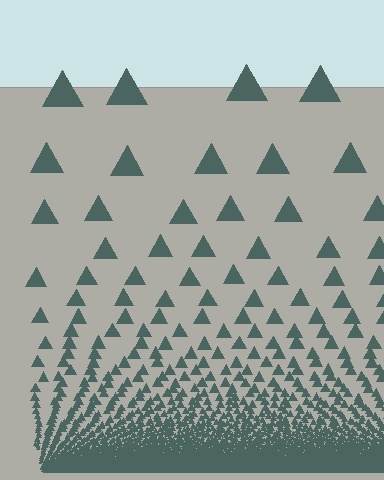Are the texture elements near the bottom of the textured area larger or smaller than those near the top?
Smaller. The gradient is inverted — elements near the bottom are smaller and denser.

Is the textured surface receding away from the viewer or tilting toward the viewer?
The surface appears to tilt toward the viewer. Texture elements get larger and sparser toward the top.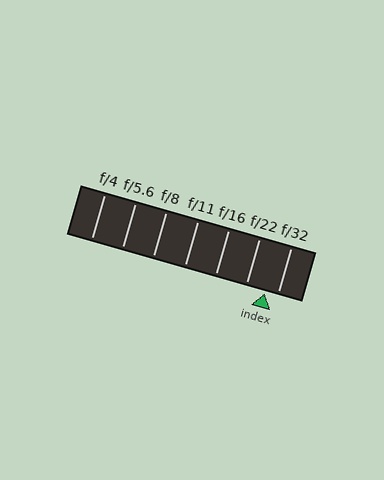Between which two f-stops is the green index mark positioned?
The index mark is between f/22 and f/32.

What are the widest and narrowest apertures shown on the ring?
The widest aperture shown is f/4 and the narrowest is f/32.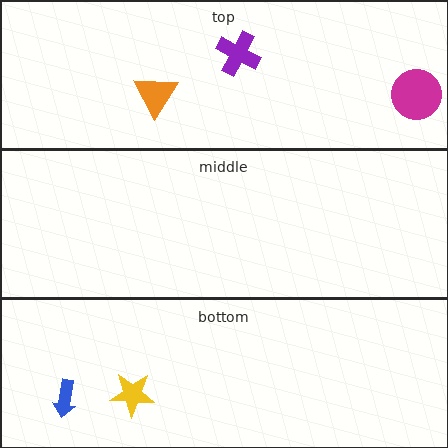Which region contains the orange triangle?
The top region.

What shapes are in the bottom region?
The blue arrow, the yellow star.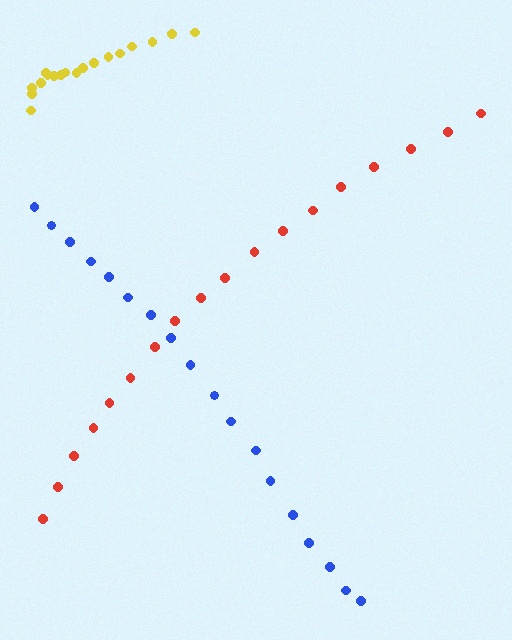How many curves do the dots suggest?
There are 3 distinct paths.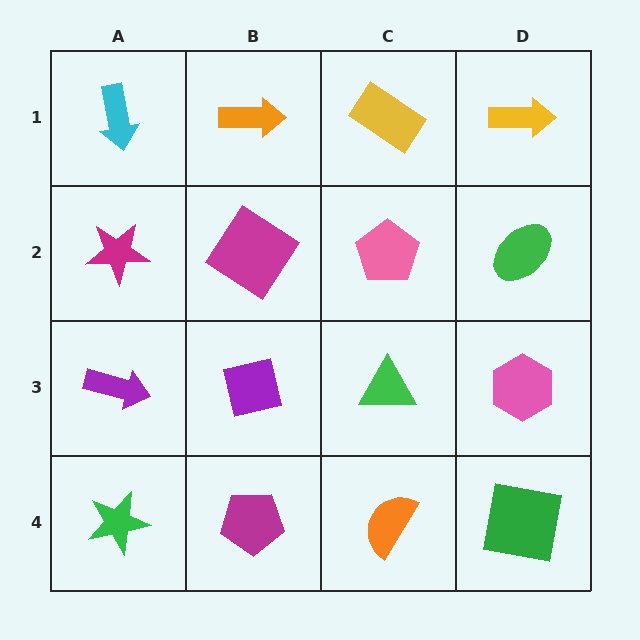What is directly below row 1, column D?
A green ellipse.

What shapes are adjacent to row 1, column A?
A magenta star (row 2, column A), an orange arrow (row 1, column B).